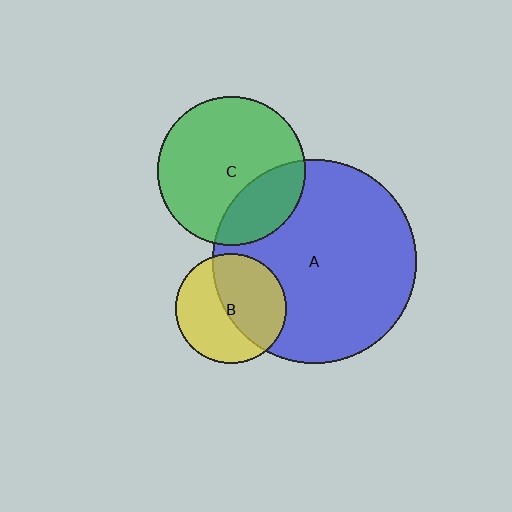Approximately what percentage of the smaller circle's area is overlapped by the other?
Approximately 25%.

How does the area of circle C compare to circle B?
Approximately 1.8 times.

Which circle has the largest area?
Circle A (blue).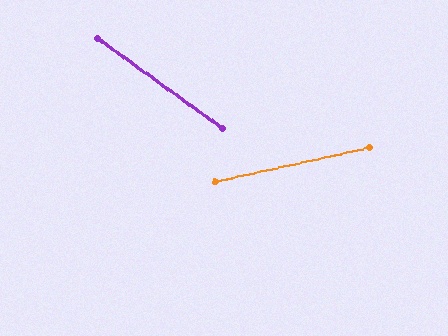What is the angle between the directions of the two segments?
Approximately 48 degrees.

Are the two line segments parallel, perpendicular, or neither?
Neither parallel nor perpendicular — they differ by about 48°.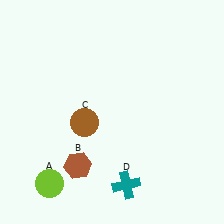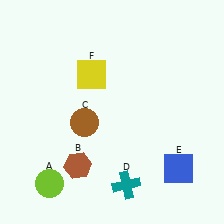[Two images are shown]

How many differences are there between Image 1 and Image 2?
There are 2 differences between the two images.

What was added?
A blue square (E), a yellow square (F) were added in Image 2.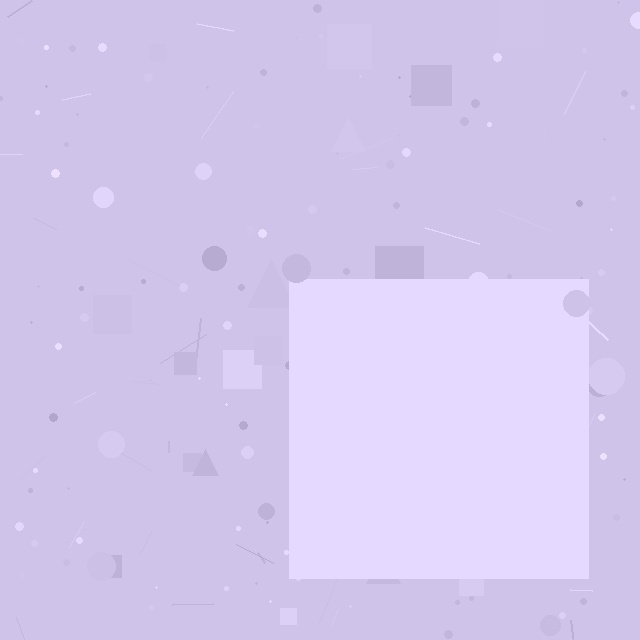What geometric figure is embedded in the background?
A square is embedded in the background.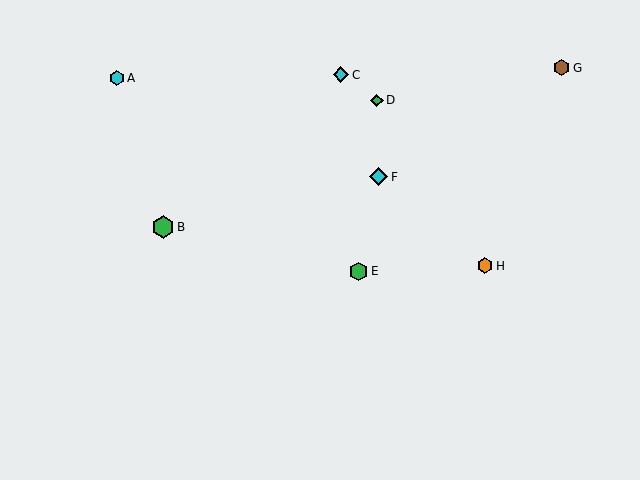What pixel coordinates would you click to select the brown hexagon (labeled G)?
Click at (562, 68) to select the brown hexagon G.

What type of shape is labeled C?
Shape C is a cyan diamond.